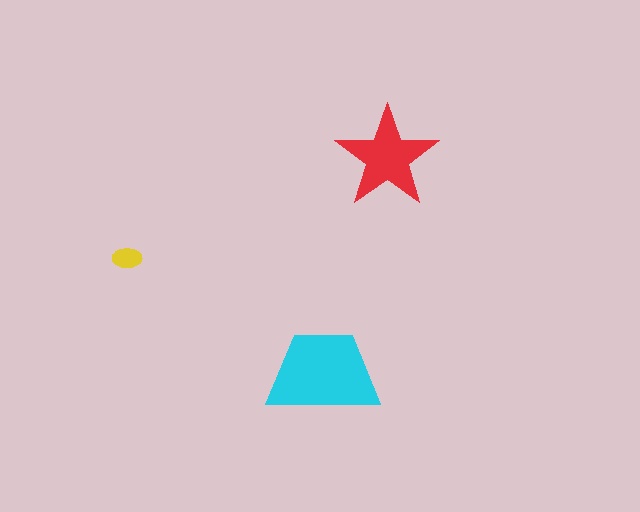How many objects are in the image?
There are 3 objects in the image.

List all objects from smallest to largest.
The yellow ellipse, the red star, the cyan trapezoid.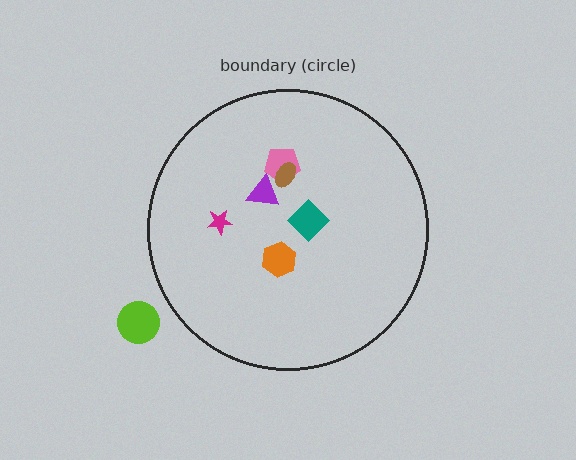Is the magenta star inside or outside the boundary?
Inside.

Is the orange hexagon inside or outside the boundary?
Inside.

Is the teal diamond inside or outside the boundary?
Inside.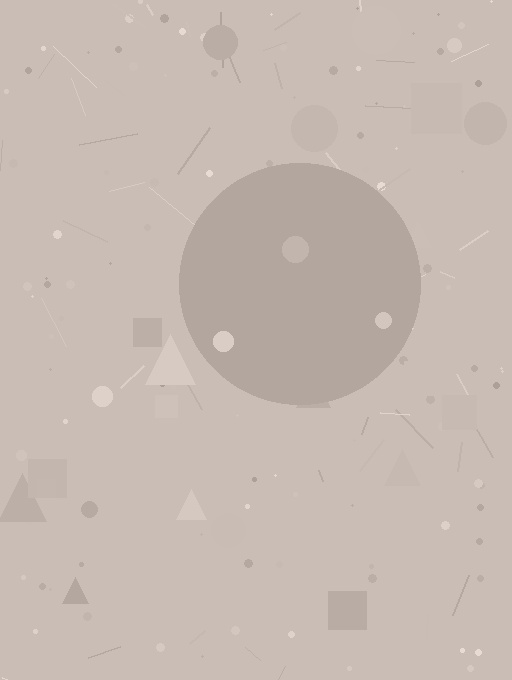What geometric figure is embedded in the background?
A circle is embedded in the background.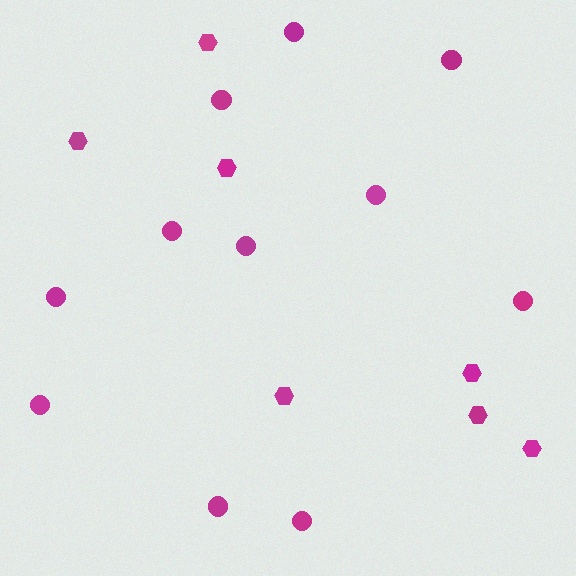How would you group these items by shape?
There are 2 groups: one group of circles (11) and one group of hexagons (7).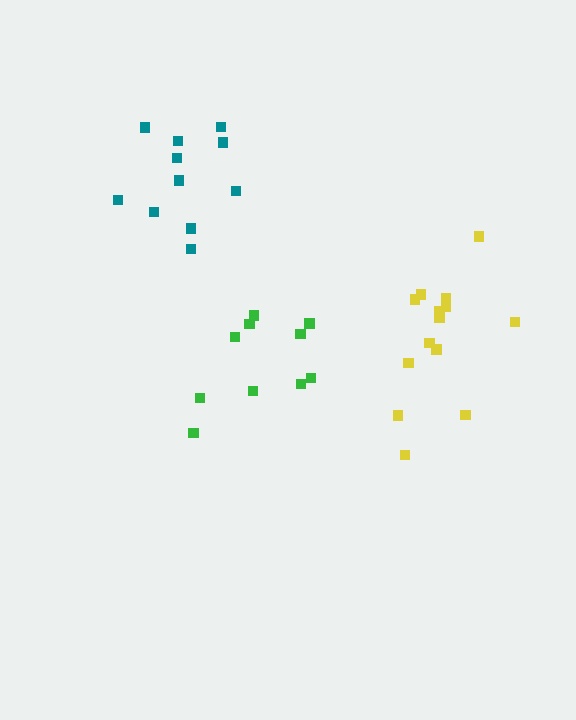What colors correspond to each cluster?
The clusters are colored: teal, yellow, green.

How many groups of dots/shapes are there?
There are 3 groups.